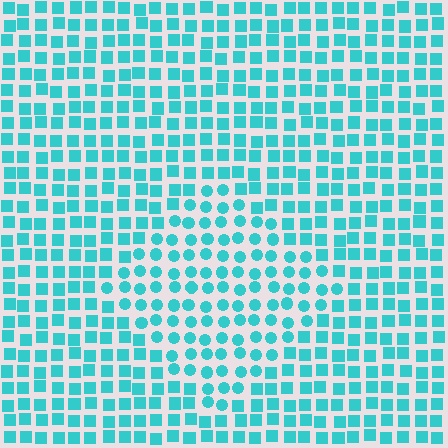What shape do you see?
I see a diamond.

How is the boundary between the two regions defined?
The boundary is defined by a change in element shape: circles inside vs. squares outside. All elements share the same color and spacing.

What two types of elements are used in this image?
The image uses circles inside the diamond region and squares outside it.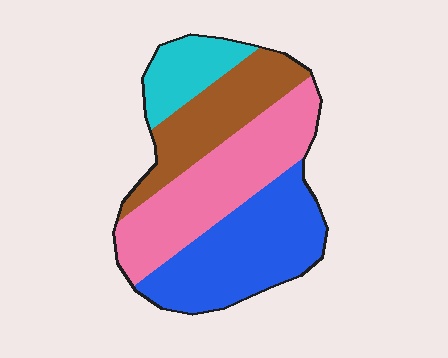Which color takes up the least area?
Cyan, at roughly 10%.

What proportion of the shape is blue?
Blue takes up between a sixth and a third of the shape.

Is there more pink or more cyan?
Pink.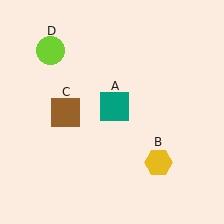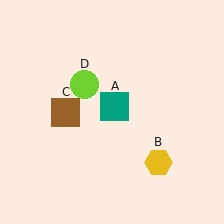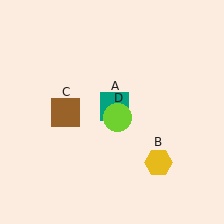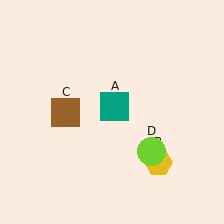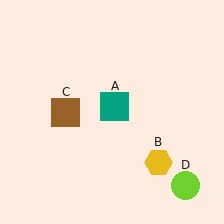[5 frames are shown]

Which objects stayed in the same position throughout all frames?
Teal square (object A) and yellow hexagon (object B) and brown square (object C) remained stationary.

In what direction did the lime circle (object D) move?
The lime circle (object D) moved down and to the right.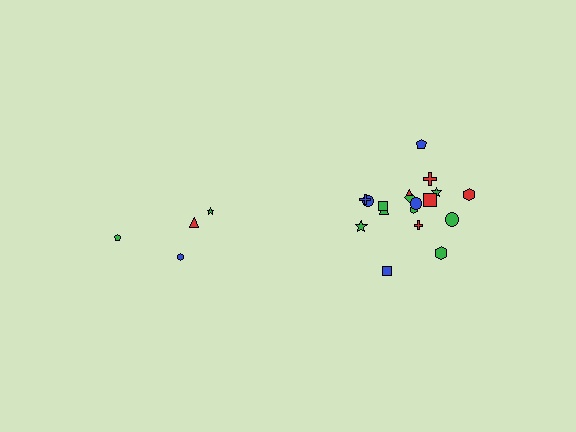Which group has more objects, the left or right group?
The right group.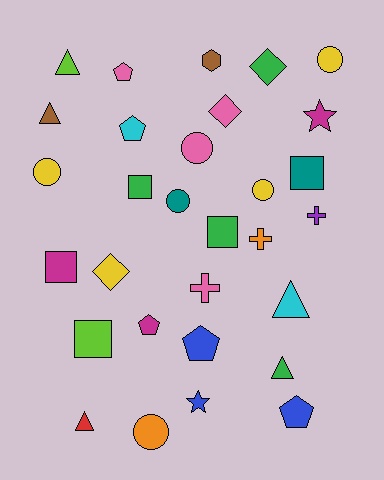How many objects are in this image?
There are 30 objects.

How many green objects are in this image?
There are 4 green objects.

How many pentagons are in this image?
There are 5 pentagons.